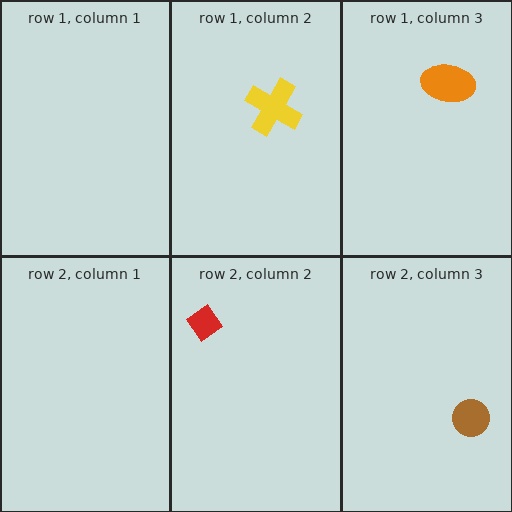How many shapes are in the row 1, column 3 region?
1.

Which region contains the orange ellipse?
The row 1, column 3 region.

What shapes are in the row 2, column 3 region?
The brown circle.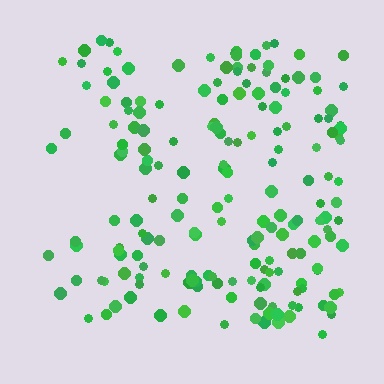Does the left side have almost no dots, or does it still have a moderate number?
Still a moderate number, just noticeably fewer than the right.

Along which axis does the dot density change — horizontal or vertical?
Horizontal.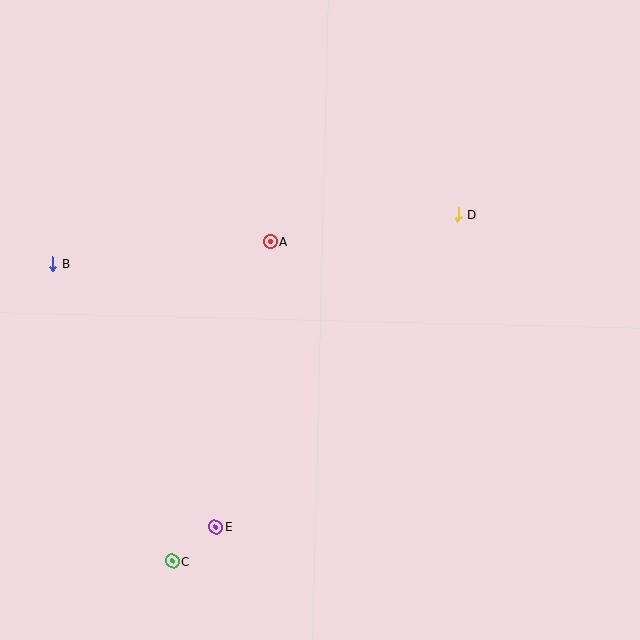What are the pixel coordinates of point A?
Point A is at (270, 241).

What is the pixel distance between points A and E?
The distance between A and E is 290 pixels.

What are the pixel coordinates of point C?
Point C is at (172, 561).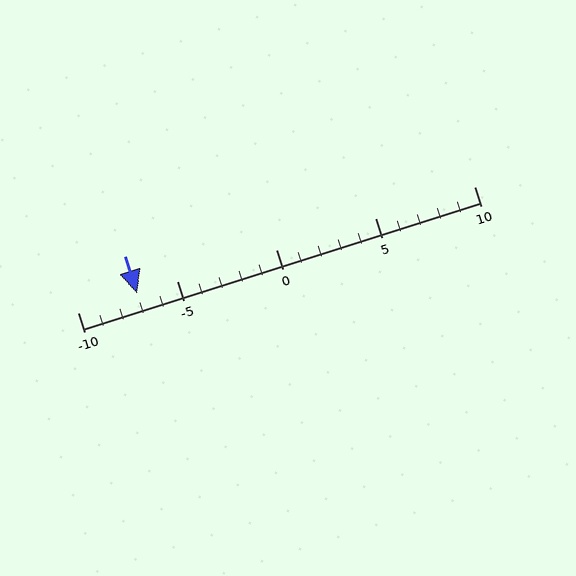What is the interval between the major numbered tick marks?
The major tick marks are spaced 5 units apart.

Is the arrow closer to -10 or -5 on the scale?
The arrow is closer to -5.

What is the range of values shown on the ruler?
The ruler shows values from -10 to 10.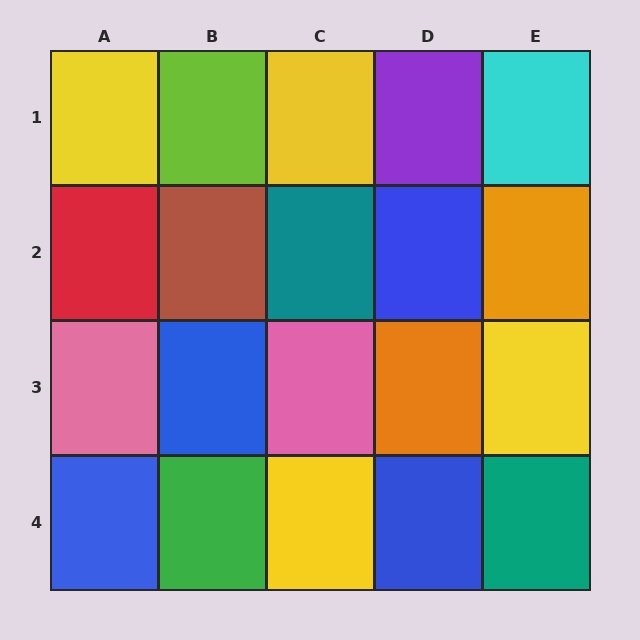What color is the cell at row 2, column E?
Orange.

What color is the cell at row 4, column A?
Blue.